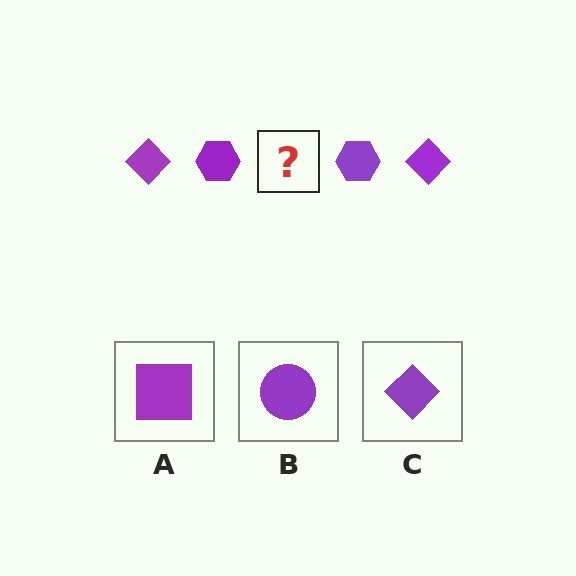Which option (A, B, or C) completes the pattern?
C.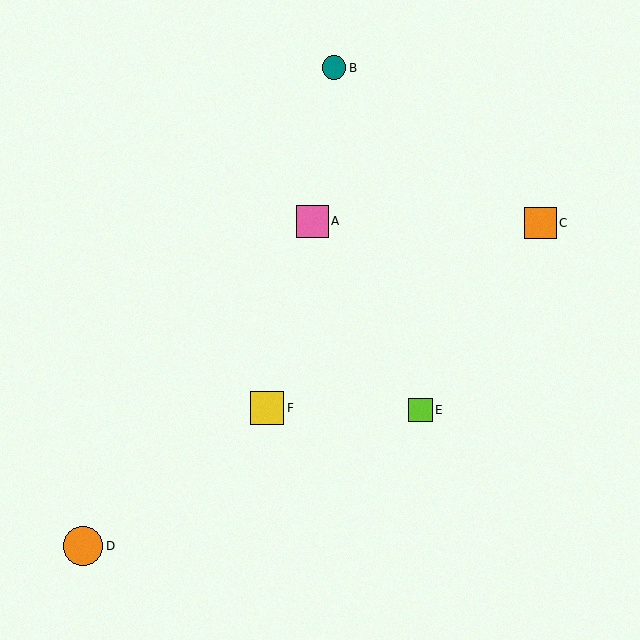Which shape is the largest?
The orange circle (labeled D) is the largest.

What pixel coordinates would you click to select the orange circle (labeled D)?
Click at (83, 546) to select the orange circle D.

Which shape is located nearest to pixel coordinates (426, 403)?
The lime square (labeled E) at (420, 410) is nearest to that location.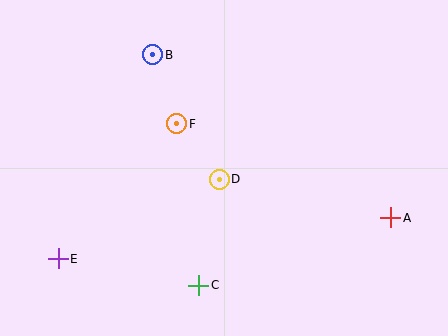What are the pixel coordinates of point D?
Point D is at (219, 179).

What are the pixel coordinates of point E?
Point E is at (58, 259).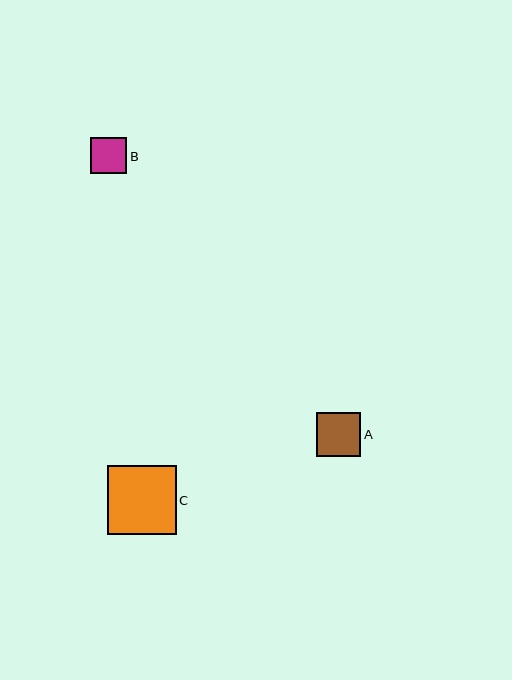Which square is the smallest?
Square B is the smallest with a size of approximately 36 pixels.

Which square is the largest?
Square C is the largest with a size of approximately 69 pixels.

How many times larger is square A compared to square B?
Square A is approximately 1.2 times the size of square B.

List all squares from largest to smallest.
From largest to smallest: C, A, B.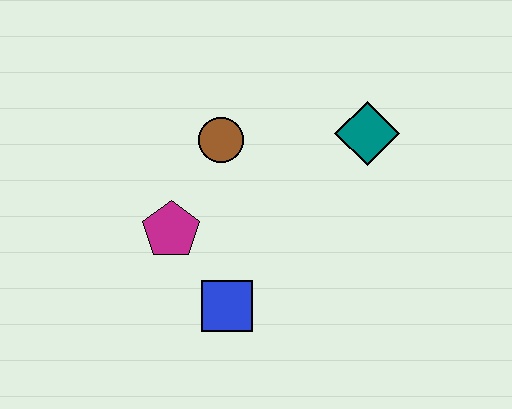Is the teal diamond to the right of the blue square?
Yes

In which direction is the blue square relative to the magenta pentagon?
The blue square is below the magenta pentagon.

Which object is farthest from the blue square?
The teal diamond is farthest from the blue square.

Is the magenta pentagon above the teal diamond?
No